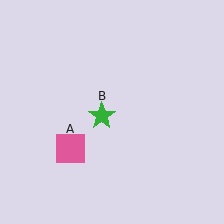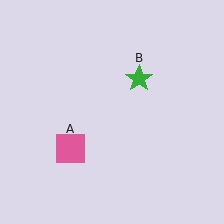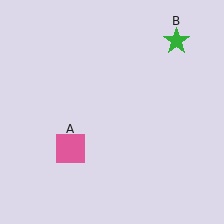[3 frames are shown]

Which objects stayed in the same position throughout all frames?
Pink square (object A) remained stationary.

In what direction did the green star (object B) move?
The green star (object B) moved up and to the right.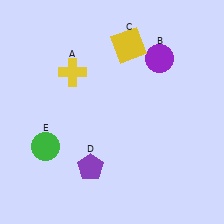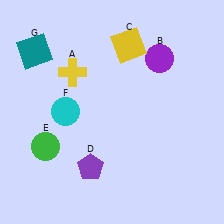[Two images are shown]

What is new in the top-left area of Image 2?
A cyan circle (F) was added in the top-left area of Image 2.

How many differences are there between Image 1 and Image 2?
There are 2 differences between the two images.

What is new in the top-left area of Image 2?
A teal square (G) was added in the top-left area of Image 2.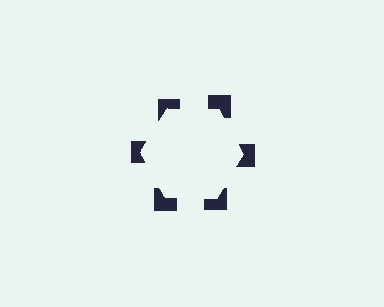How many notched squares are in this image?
There are 6 — one at each vertex of the illusory hexagon.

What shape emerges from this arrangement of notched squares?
An illusory hexagon — its edges are inferred from the aligned wedge cuts in the notched squares, not physically drawn.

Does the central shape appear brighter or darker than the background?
It typically appears slightly brighter than the background, even though no actual brightness change is drawn.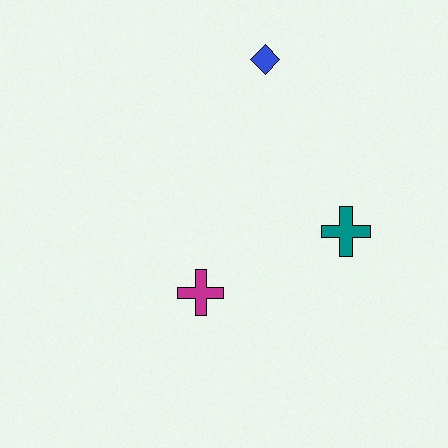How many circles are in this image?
There are no circles.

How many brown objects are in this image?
There are no brown objects.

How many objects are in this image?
There are 3 objects.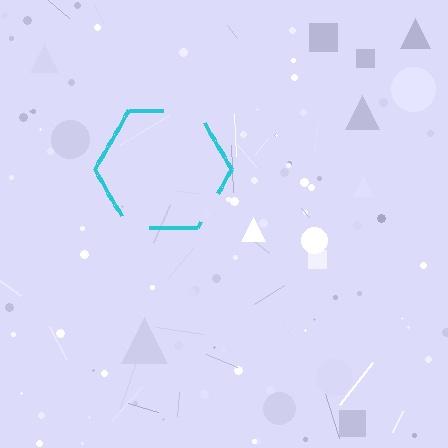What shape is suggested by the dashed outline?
The dashed outline suggests a hexagon.